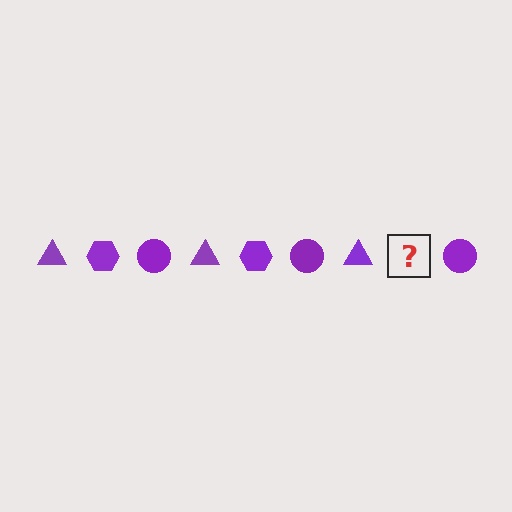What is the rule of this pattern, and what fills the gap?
The rule is that the pattern cycles through triangle, hexagon, circle shapes in purple. The gap should be filled with a purple hexagon.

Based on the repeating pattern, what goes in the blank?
The blank should be a purple hexagon.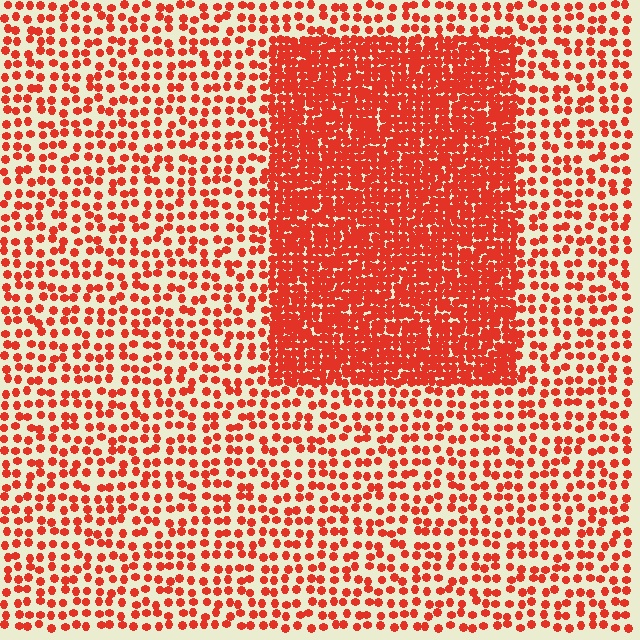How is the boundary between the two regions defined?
The boundary is defined by a change in element density (approximately 2.6x ratio). All elements are the same color, size, and shape.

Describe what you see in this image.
The image contains small red elements arranged at two different densities. A rectangle-shaped region is visible where the elements are more densely packed than the surrounding area.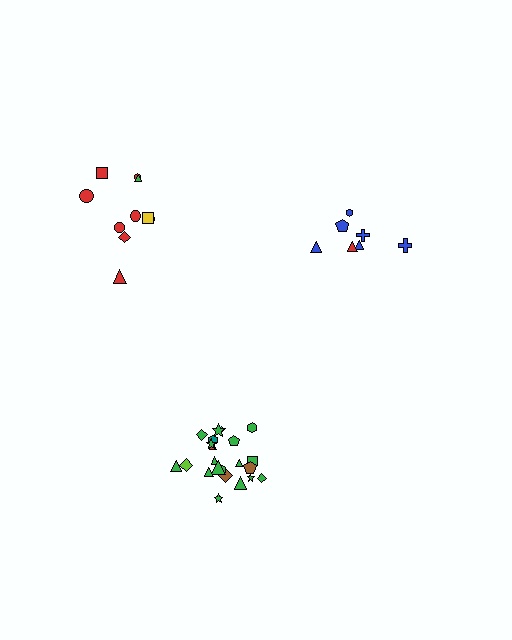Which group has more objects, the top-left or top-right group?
The top-left group.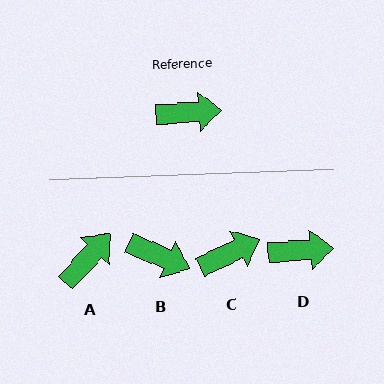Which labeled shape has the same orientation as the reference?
D.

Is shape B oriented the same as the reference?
No, it is off by about 27 degrees.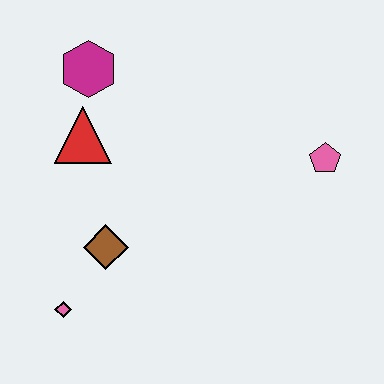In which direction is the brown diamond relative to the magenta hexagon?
The brown diamond is below the magenta hexagon.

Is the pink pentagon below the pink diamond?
No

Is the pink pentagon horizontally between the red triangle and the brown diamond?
No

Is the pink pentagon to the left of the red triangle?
No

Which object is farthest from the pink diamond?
The pink pentagon is farthest from the pink diamond.